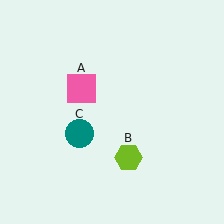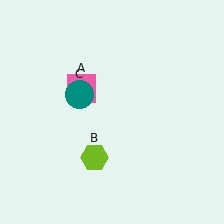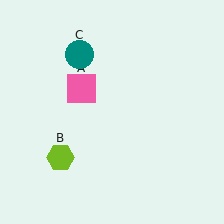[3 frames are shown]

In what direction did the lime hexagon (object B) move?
The lime hexagon (object B) moved left.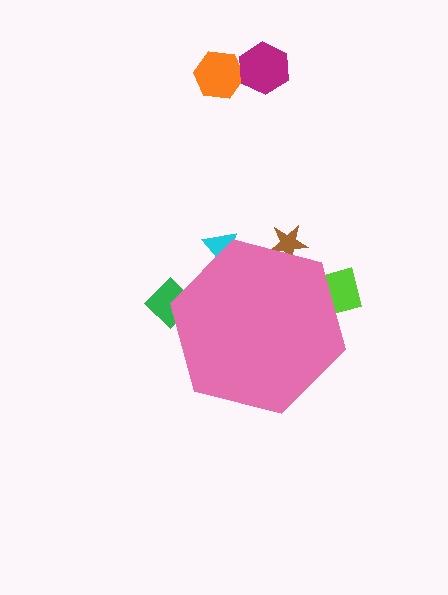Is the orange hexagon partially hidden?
No, the orange hexagon is fully visible.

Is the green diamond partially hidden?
Yes, the green diamond is partially hidden behind the pink hexagon.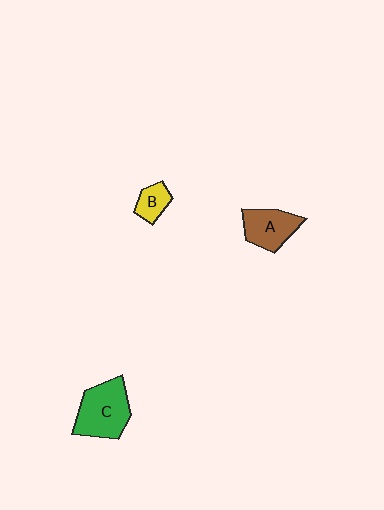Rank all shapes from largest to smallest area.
From largest to smallest: C (green), A (brown), B (yellow).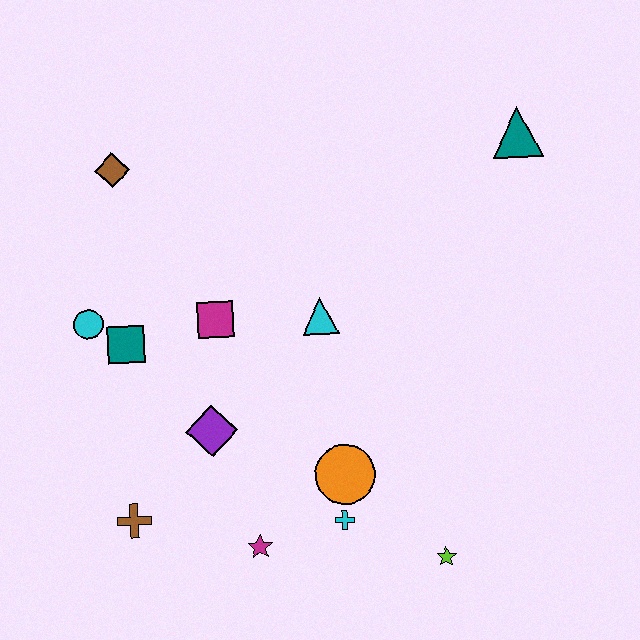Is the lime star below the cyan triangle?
Yes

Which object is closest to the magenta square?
The teal square is closest to the magenta square.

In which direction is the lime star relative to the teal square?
The lime star is to the right of the teal square.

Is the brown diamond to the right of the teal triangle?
No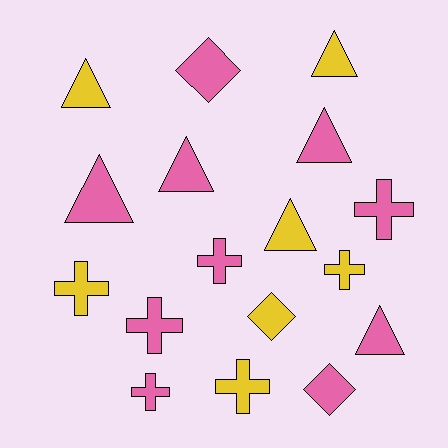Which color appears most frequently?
Pink, with 10 objects.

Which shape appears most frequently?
Triangle, with 7 objects.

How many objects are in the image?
There are 17 objects.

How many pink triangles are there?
There are 4 pink triangles.